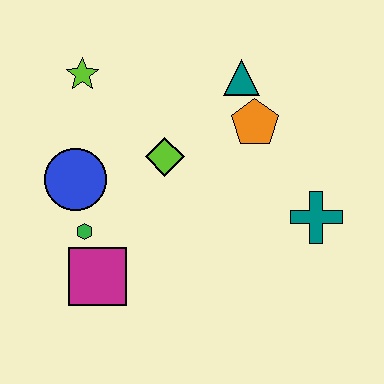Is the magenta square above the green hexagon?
No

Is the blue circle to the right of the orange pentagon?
No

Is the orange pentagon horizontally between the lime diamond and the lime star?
No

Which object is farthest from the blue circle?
The teal cross is farthest from the blue circle.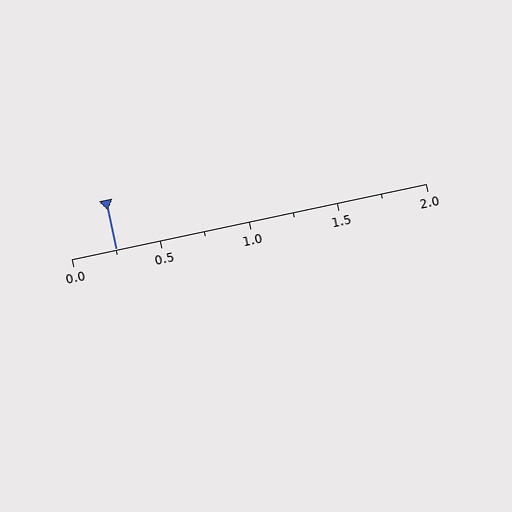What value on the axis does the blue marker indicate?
The marker indicates approximately 0.25.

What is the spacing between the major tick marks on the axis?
The major ticks are spaced 0.5 apart.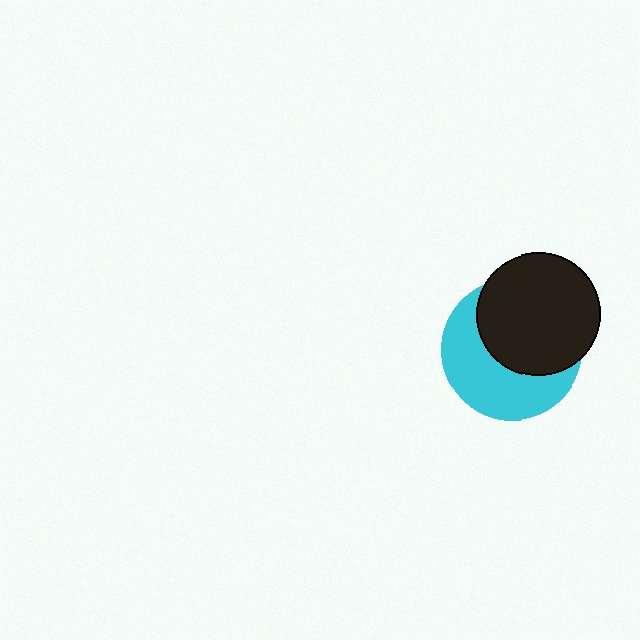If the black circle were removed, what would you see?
You would see the complete cyan circle.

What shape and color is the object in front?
The object in front is a black circle.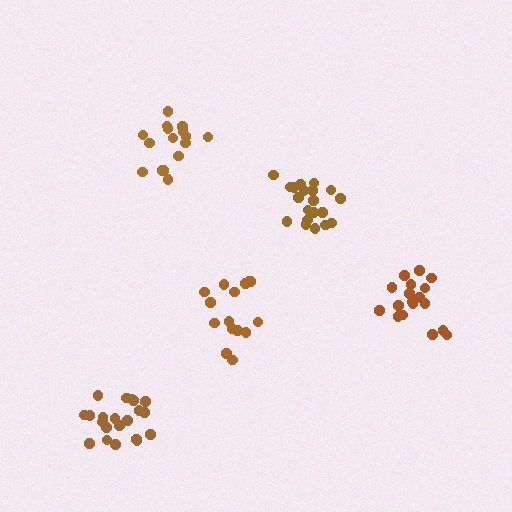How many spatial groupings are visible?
There are 5 spatial groupings.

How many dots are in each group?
Group 1: 15 dots, Group 2: 17 dots, Group 3: 21 dots, Group 4: 18 dots, Group 5: 21 dots (92 total).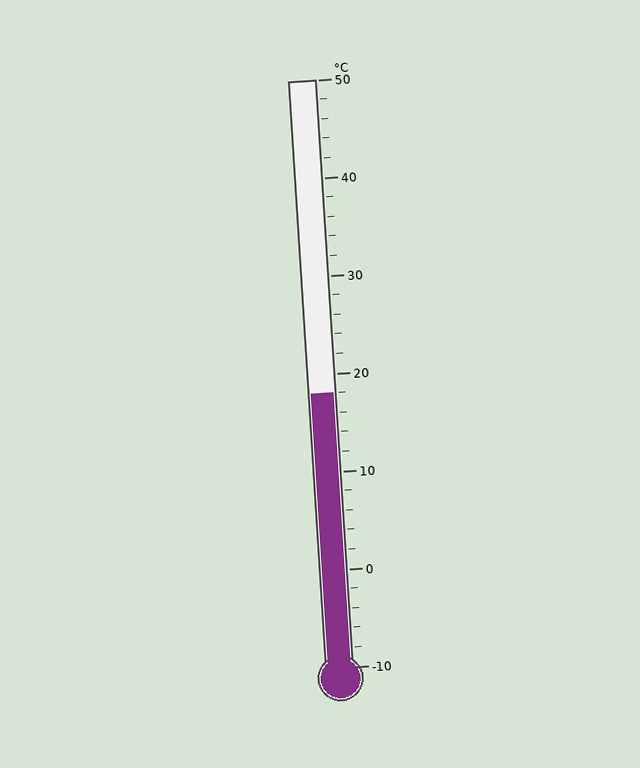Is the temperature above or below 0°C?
The temperature is above 0°C.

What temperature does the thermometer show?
The thermometer shows approximately 18°C.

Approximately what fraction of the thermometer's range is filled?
The thermometer is filled to approximately 45% of its range.